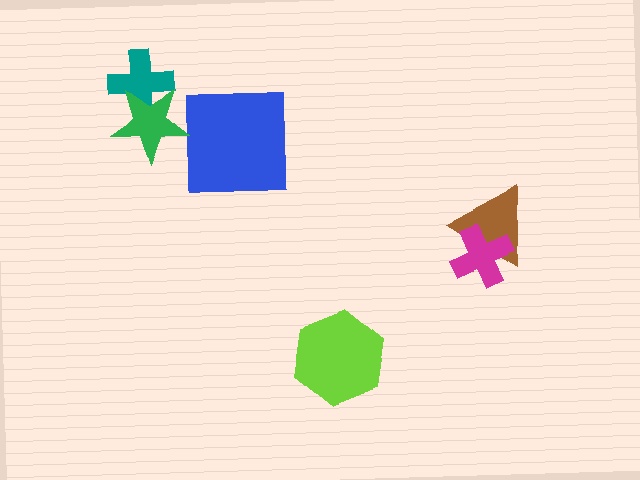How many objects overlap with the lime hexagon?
0 objects overlap with the lime hexagon.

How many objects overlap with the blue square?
0 objects overlap with the blue square.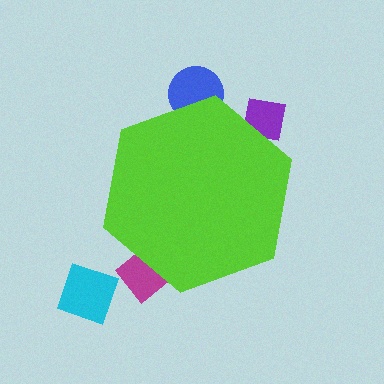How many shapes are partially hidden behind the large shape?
3 shapes are partially hidden.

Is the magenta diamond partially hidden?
Yes, the magenta diamond is partially hidden behind the lime hexagon.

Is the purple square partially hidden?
Yes, the purple square is partially hidden behind the lime hexagon.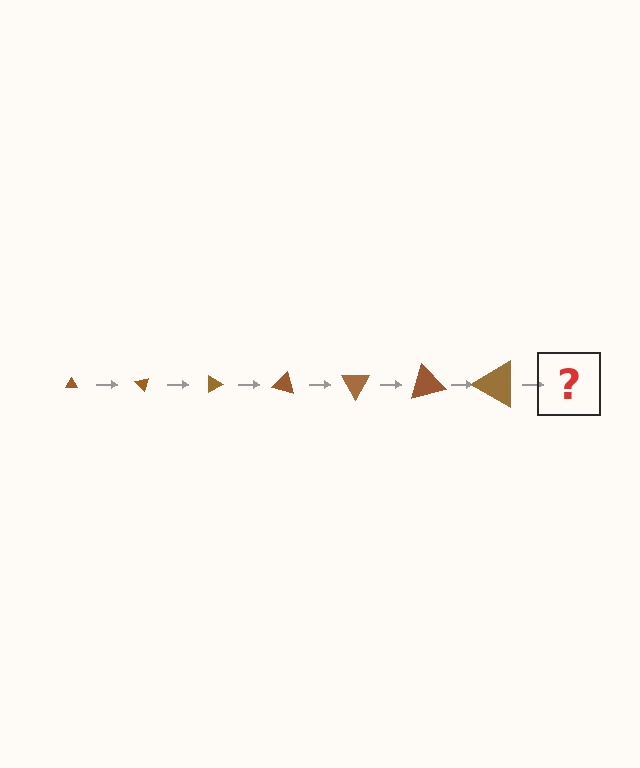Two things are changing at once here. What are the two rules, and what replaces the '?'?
The two rules are that the triangle grows larger each step and it rotates 45 degrees each step. The '?' should be a triangle, larger than the previous one and rotated 315 degrees from the start.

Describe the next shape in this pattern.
It should be a triangle, larger than the previous one and rotated 315 degrees from the start.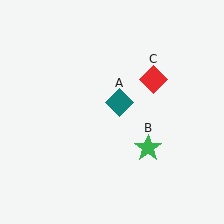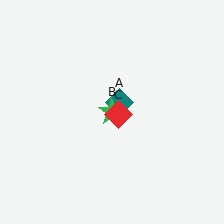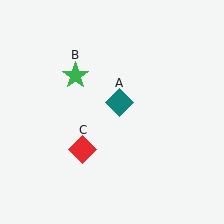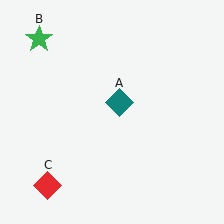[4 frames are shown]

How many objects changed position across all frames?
2 objects changed position: green star (object B), red diamond (object C).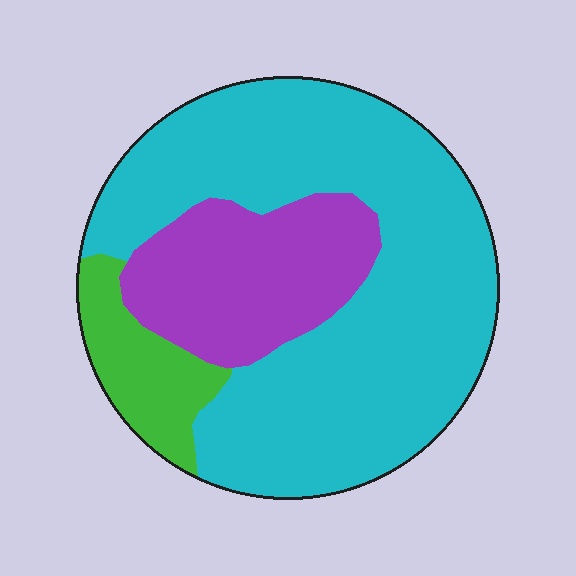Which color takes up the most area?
Cyan, at roughly 65%.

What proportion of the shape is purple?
Purple covers 23% of the shape.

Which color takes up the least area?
Green, at roughly 10%.